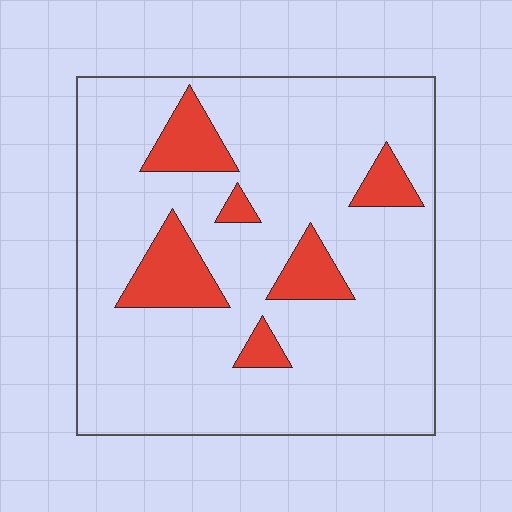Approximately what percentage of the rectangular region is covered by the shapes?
Approximately 15%.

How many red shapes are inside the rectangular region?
6.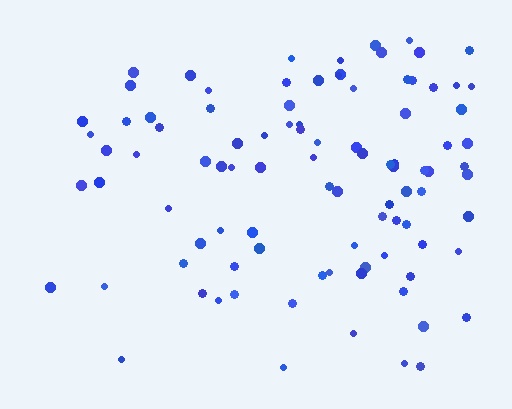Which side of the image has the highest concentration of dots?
The right.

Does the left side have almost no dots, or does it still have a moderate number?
Still a moderate number, just noticeably fewer than the right.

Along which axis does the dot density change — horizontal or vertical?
Horizontal.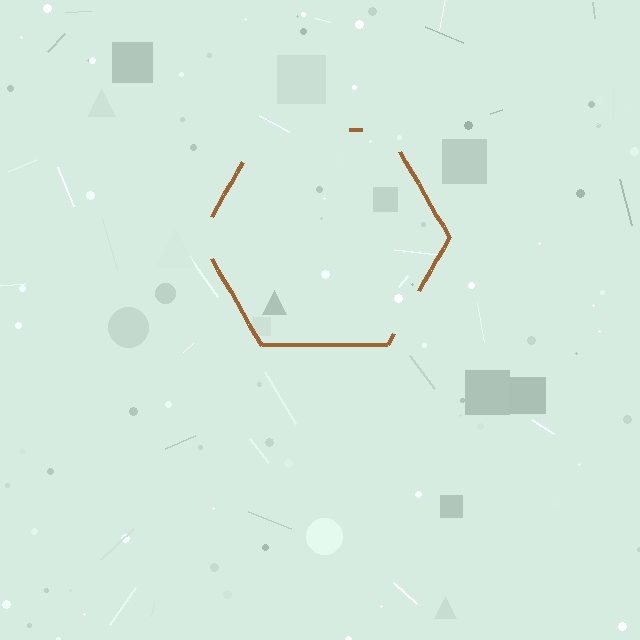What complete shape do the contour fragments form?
The contour fragments form a hexagon.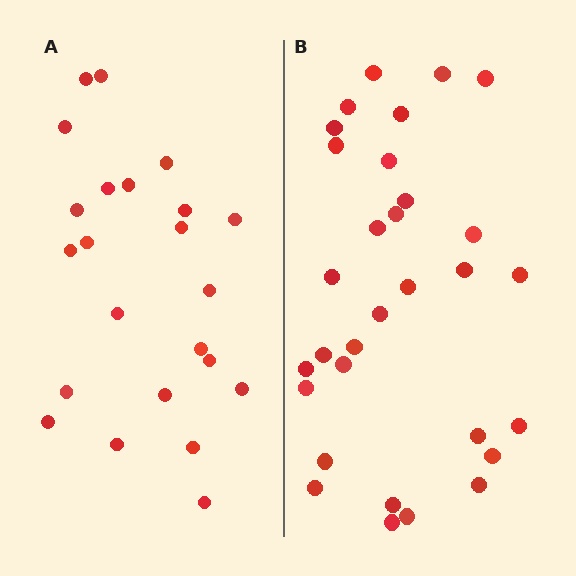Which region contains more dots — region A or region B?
Region B (the right region) has more dots.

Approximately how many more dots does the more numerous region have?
Region B has roughly 8 or so more dots than region A.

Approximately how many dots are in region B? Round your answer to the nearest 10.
About 30 dots. (The exact count is 31, which rounds to 30.)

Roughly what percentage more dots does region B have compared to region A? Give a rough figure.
About 35% more.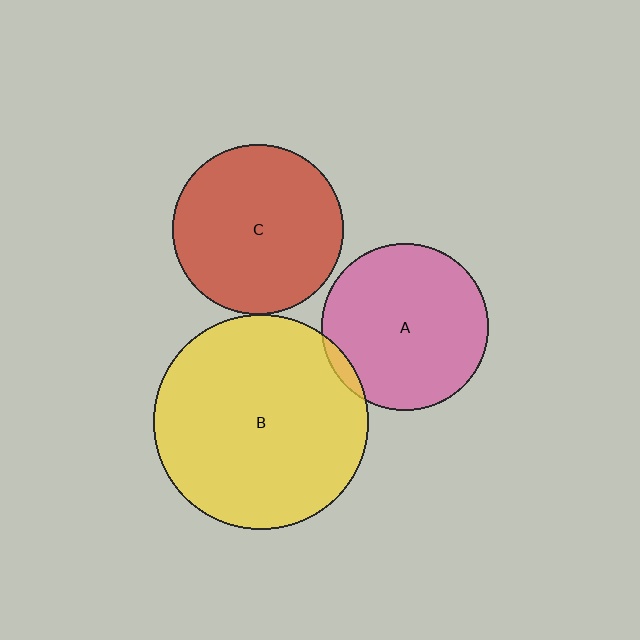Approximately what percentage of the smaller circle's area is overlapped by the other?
Approximately 5%.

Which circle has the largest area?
Circle B (yellow).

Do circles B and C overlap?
Yes.